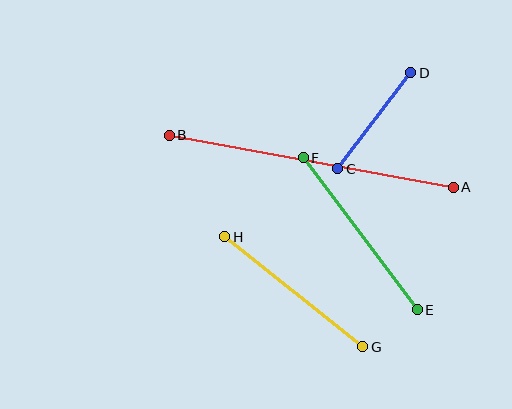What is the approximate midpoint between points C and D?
The midpoint is at approximately (374, 121) pixels.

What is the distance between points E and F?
The distance is approximately 190 pixels.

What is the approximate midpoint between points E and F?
The midpoint is at approximately (360, 234) pixels.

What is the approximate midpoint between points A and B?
The midpoint is at approximately (311, 161) pixels.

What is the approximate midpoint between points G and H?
The midpoint is at approximately (294, 292) pixels.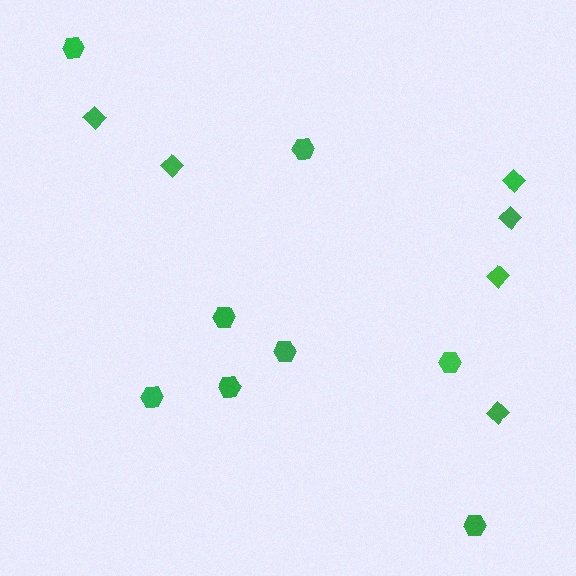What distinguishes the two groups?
There are 2 groups: one group of hexagons (8) and one group of diamonds (6).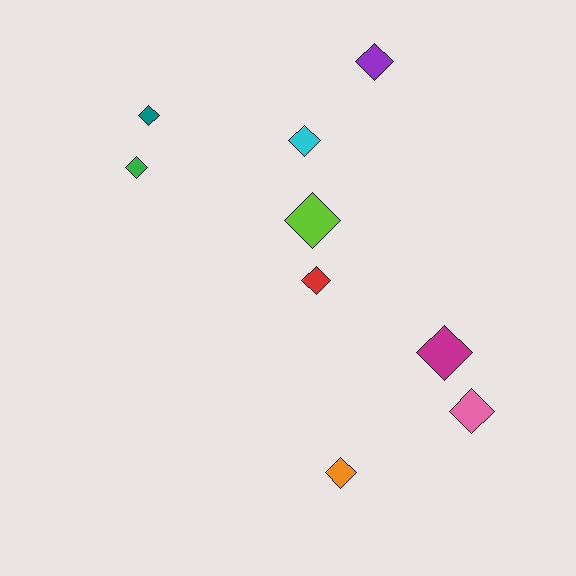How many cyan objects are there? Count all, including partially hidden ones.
There is 1 cyan object.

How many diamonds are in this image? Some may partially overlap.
There are 9 diamonds.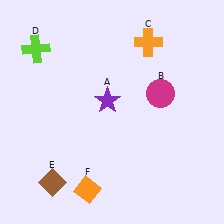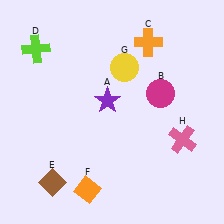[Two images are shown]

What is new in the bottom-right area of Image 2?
A pink cross (H) was added in the bottom-right area of Image 2.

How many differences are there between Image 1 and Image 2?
There are 2 differences between the two images.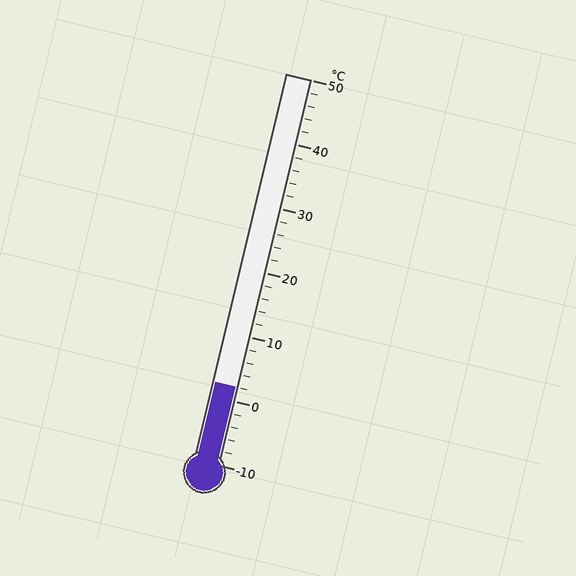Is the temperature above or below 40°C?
The temperature is below 40°C.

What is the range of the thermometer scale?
The thermometer scale ranges from -10°C to 50°C.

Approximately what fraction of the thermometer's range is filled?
The thermometer is filled to approximately 20% of its range.